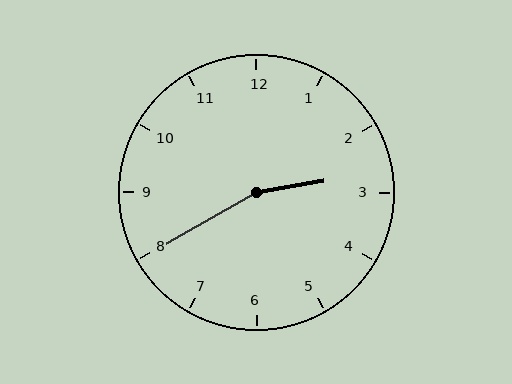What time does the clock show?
2:40.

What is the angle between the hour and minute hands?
Approximately 160 degrees.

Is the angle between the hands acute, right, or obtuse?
It is obtuse.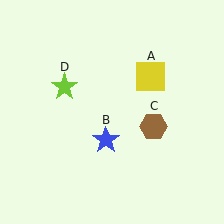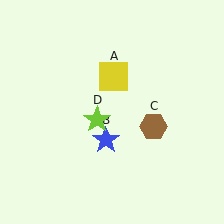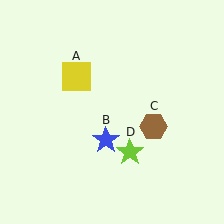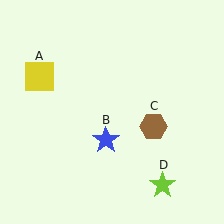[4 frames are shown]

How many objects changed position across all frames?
2 objects changed position: yellow square (object A), lime star (object D).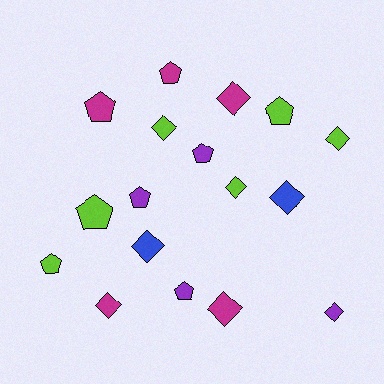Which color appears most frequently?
Lime, with 6 objects.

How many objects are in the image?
There are 17 objects.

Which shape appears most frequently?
Diamond, with 9 objects.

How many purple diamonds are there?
There is 1 purple diamond.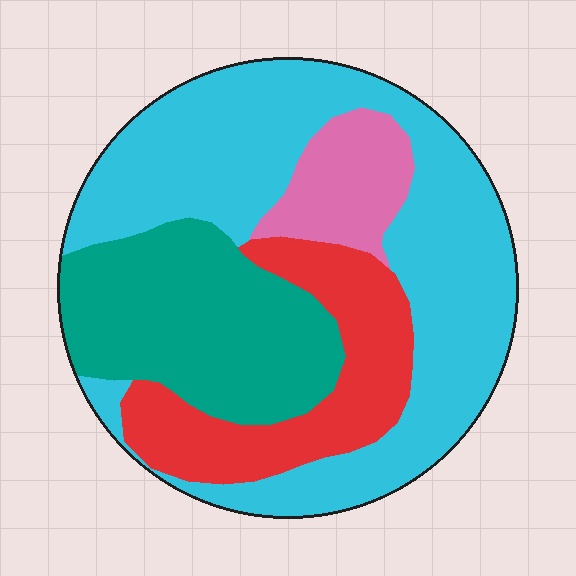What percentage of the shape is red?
Red takes up about one fifth (1/5) of the shape.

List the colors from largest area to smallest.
From largest to smallest: cyan, teal, red, pink.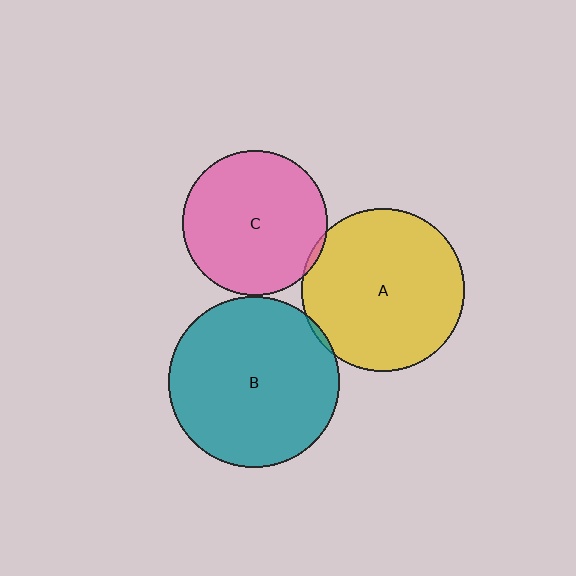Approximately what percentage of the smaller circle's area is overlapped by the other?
Approximately 5%.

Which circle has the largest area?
Circle B (teal).